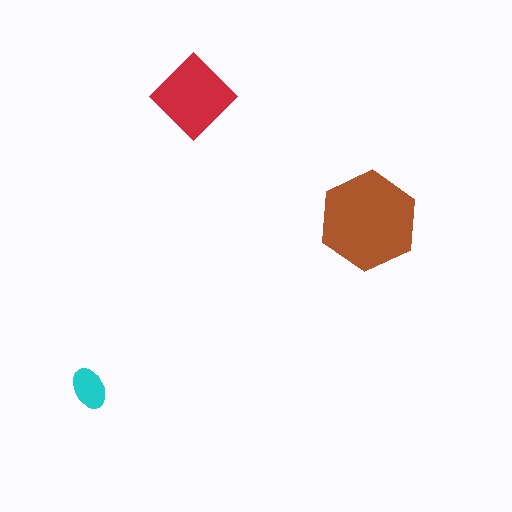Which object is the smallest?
The cyan ellipse.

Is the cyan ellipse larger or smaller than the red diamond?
Smaller.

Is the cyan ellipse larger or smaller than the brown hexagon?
Smaller.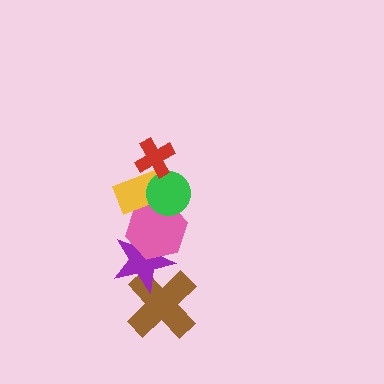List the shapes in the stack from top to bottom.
From top to bottom: the red cross, the green circle, the yellow rectangle, the pink hexagon, the purple star, the brown cross.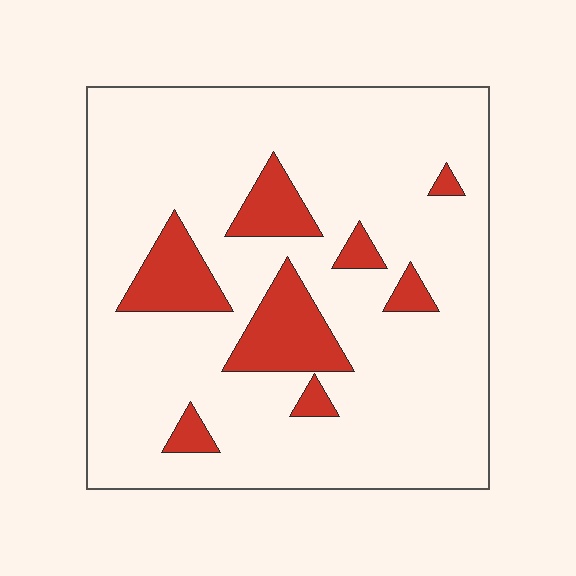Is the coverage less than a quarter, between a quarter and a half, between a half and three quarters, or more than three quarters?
Less than a quarter.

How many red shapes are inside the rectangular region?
8.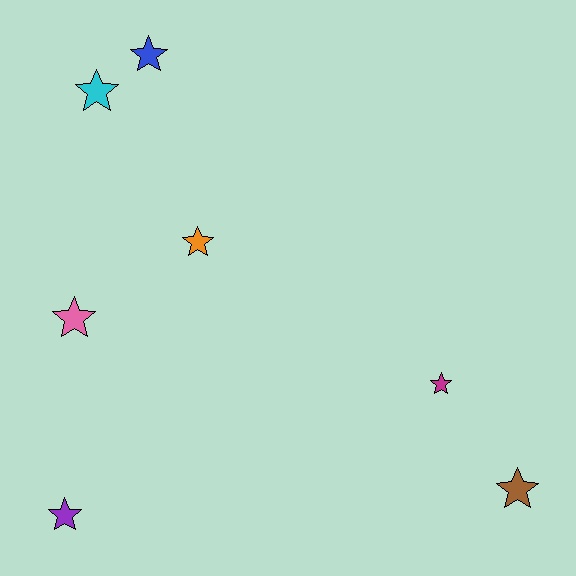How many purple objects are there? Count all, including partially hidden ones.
There is 1 purple object.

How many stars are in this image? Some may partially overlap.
There are 7 stars.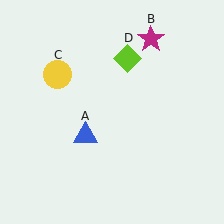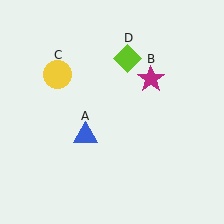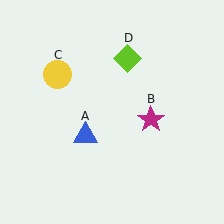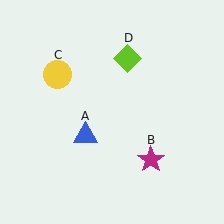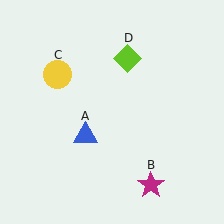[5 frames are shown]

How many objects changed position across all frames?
1 object changed position: magenta star (object B).